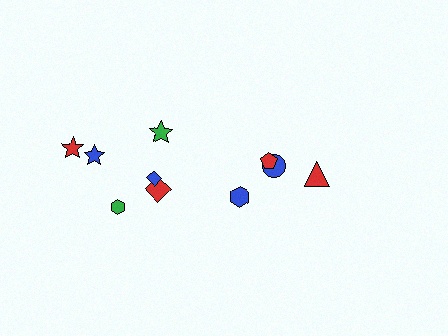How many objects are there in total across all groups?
There are 10 objects.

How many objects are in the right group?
There are 4 objects.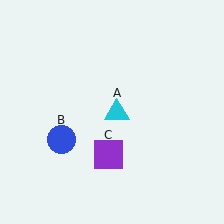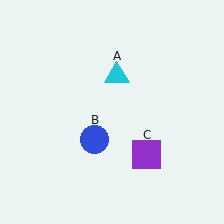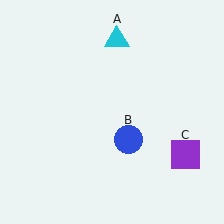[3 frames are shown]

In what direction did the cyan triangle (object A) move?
The cyan triangle (object A) moved up.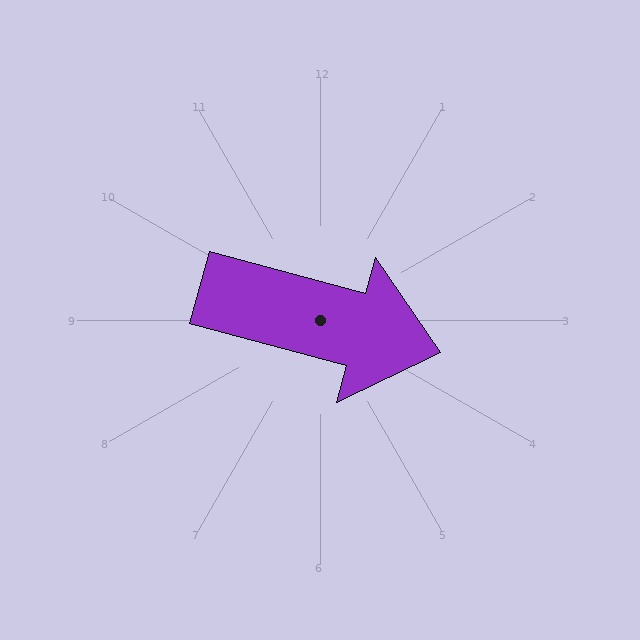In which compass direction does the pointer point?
East.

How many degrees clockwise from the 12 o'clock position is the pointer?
Approximately 105 degrees.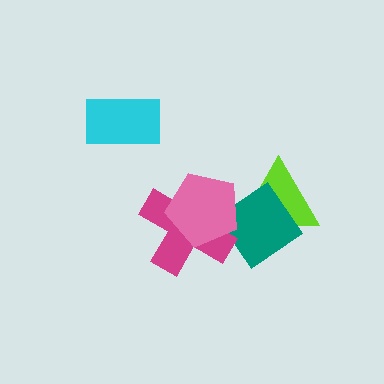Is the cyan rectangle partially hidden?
No, no other shape covers it.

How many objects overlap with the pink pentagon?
3 objects overlap with the pink pentagon.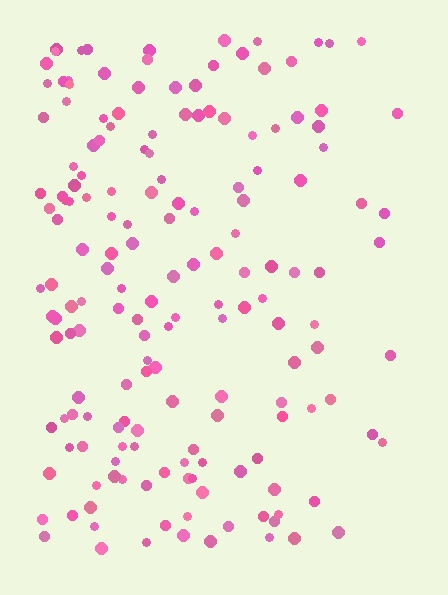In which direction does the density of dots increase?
From right to left, with the left side densest.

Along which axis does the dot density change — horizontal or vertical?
Horizontal.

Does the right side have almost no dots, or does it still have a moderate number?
Still a moderate number, just noticeably fewer than the left.